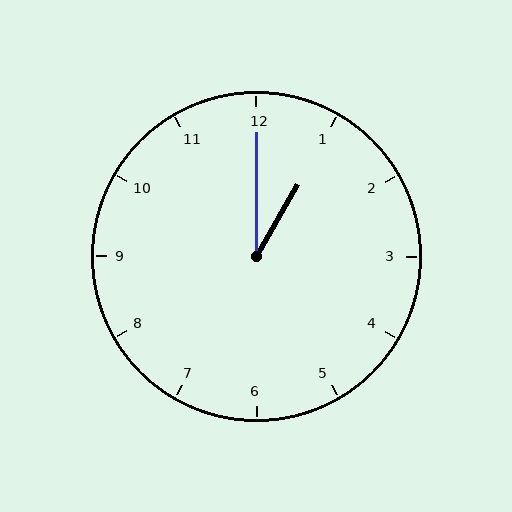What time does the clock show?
1:00.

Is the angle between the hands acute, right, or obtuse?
It is acute.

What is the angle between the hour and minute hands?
Approximately 30 degrees.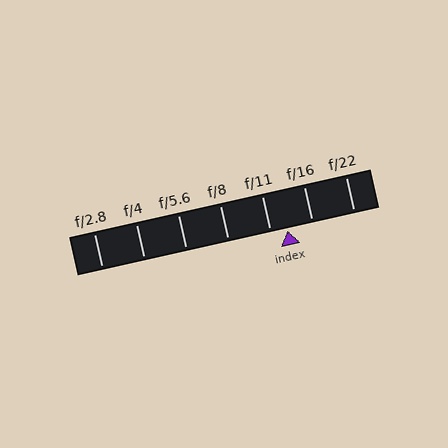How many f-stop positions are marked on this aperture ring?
There are 7 f-stop positions marked.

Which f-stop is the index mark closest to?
The index mark is closest to f/11.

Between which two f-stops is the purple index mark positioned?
The index mark is between f/11 and f/16.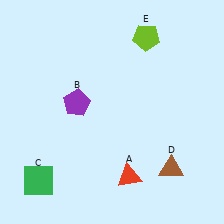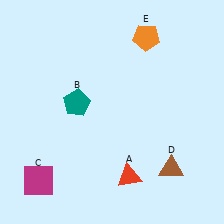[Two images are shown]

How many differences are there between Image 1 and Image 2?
There are 3 differences between the two images.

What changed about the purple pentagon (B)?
In Image 1, B is purple. In Image 2, it changed to teal.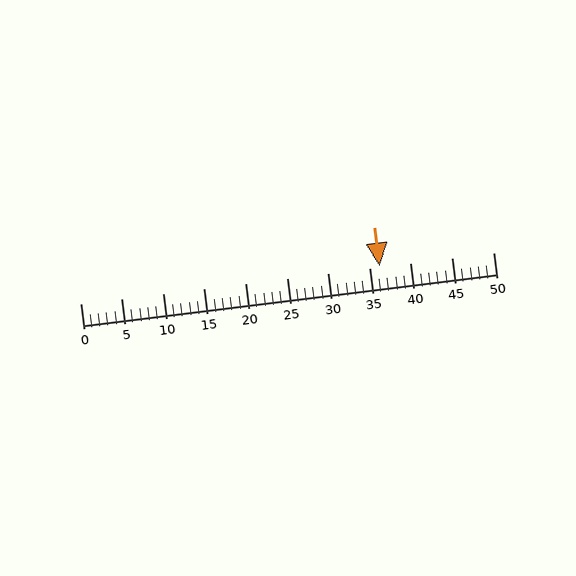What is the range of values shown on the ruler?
The ruler shows values from 0 to 50.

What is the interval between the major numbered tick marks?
The major tick marks are spaced 5 units apart.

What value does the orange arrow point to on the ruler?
The orange arrow points to approximately 36.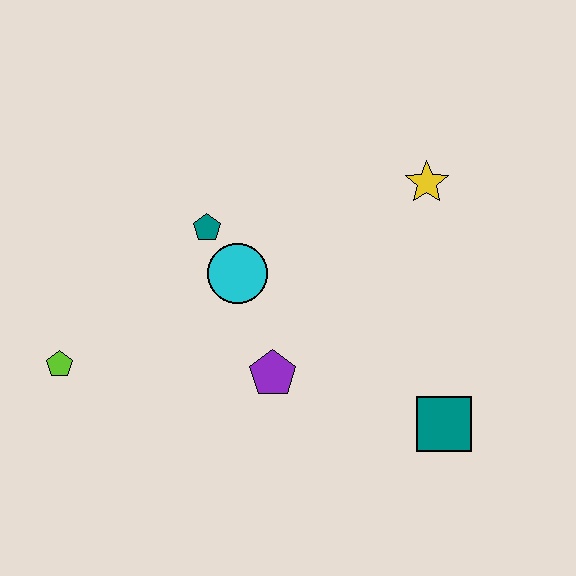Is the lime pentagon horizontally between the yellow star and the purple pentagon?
No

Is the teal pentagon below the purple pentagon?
No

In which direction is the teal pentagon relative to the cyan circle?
The teal pentagon is above the cyan circle.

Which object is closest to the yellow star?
The cyan circle is closest to the yellow star.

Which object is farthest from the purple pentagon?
The yellow star is farthest from the purple pentagon.